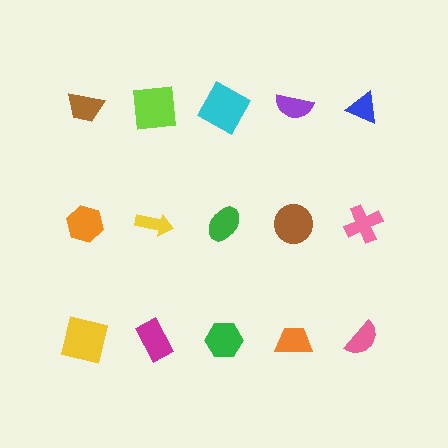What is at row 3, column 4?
An orange trapezoid.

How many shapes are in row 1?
5 shapes.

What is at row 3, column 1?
A yellow square.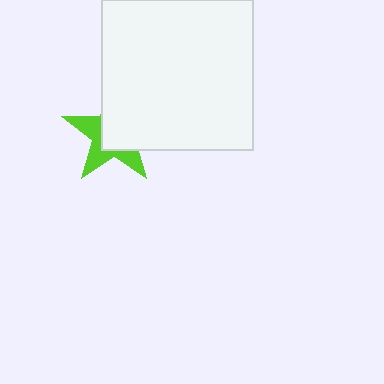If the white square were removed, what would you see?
You would see the complete lime star.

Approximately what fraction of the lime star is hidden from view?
Roughly 57% of the lime star is hidden behind the white square.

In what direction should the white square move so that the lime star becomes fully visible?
The white square should move toward the upper-right. That is the shortest direction to clear the overlap and leave the lime star fully visible.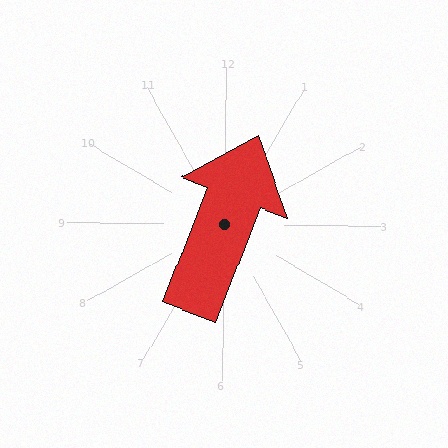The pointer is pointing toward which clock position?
Roughly 1 o'clock.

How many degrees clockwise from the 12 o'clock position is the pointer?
Approximately 21 degrees.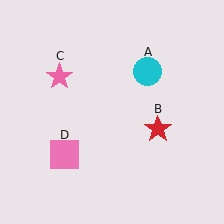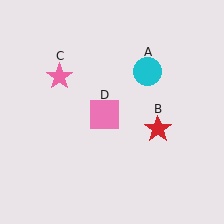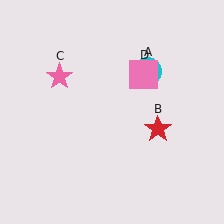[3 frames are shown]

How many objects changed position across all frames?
1 object changed position: pink square (object D).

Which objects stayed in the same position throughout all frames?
Cyan circle (object A) and red star (object B) and pink star (object C) remained stationary.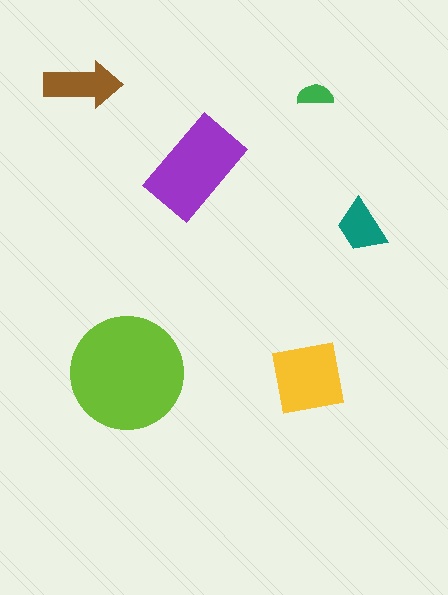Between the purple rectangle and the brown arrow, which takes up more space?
The purple rectangle.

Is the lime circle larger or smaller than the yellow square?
Larger.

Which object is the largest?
The lime circle.